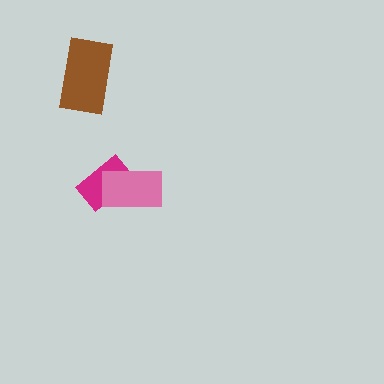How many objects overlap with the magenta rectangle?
1 object overlaps with the magenta rectangle.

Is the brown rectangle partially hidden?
No, no other shape covers it.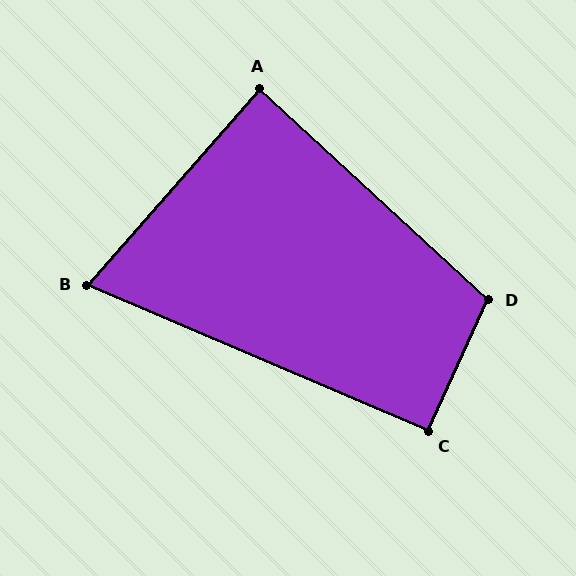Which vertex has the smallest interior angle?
B, at approximately 72 degrees.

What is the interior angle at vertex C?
Approximately 91 degrees (approximately right).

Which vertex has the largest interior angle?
D, at approximately 108 degrees.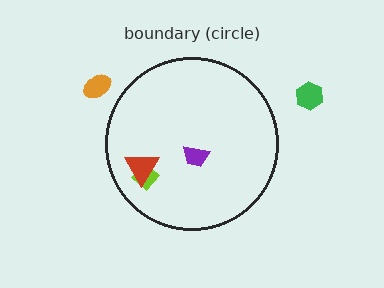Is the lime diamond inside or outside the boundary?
Inside.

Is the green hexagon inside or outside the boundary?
Outside.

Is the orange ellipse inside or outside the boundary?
Outside.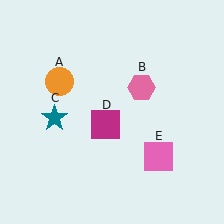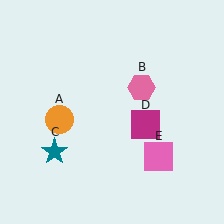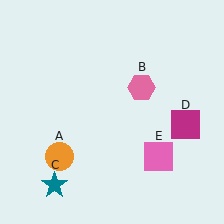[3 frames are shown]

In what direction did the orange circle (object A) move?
The orange circle (object A) moved down.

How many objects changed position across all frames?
3 objects changed position: orange circle (object A), teal star (object C), magenta square (object D).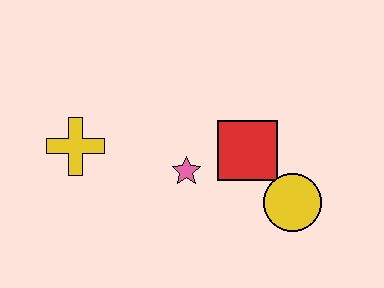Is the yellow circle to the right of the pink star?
Yes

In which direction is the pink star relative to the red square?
The pink star is to the left of the red square.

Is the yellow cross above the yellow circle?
Yes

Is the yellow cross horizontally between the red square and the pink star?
No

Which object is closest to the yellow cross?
The pink star is closest to the yellow cross.